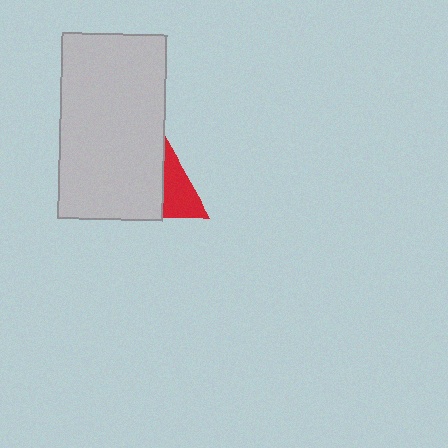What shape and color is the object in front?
The object in front is a light gray rectangle.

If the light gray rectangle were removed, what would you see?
You would see the complete red triangle.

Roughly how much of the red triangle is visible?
About half of it is visible (roughly 46%).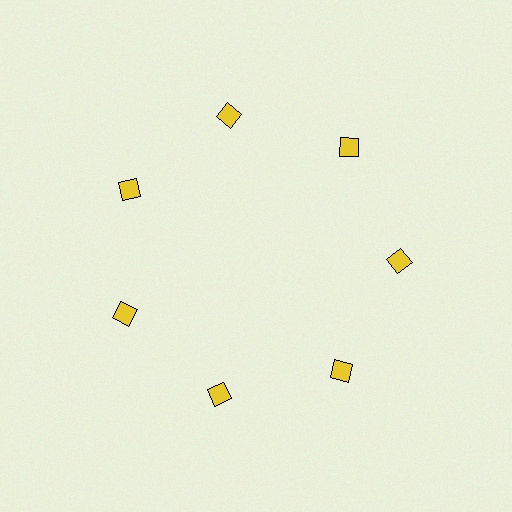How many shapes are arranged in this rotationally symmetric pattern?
There are 7 shapes, arranged in 7 groups of 1.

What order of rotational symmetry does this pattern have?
This pattern has 7-fold rotational symmetry.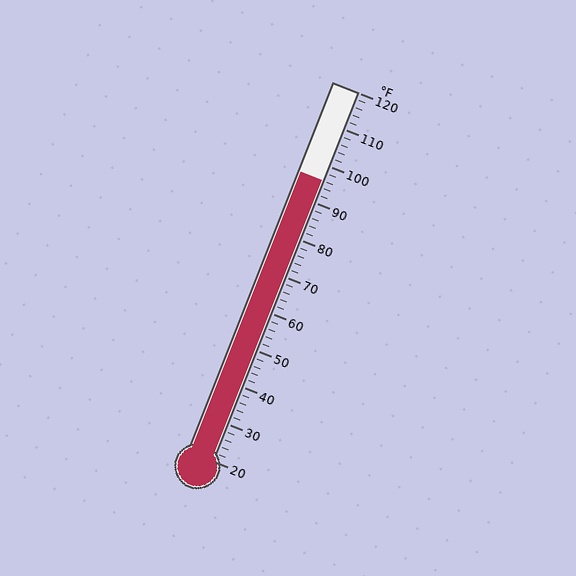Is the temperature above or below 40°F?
The temperature is above 40°F.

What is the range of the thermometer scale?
The thermometer scale ranges from 20°F to 120°F.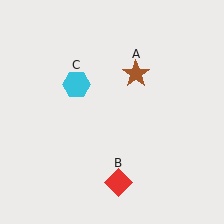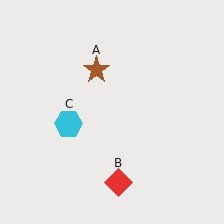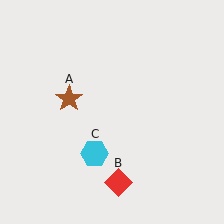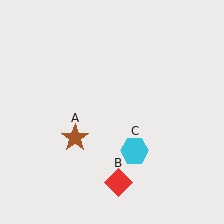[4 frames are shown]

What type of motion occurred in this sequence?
The brown star (object A), cyan hexagon (object C) rotated counterclockwise around the center of the scene.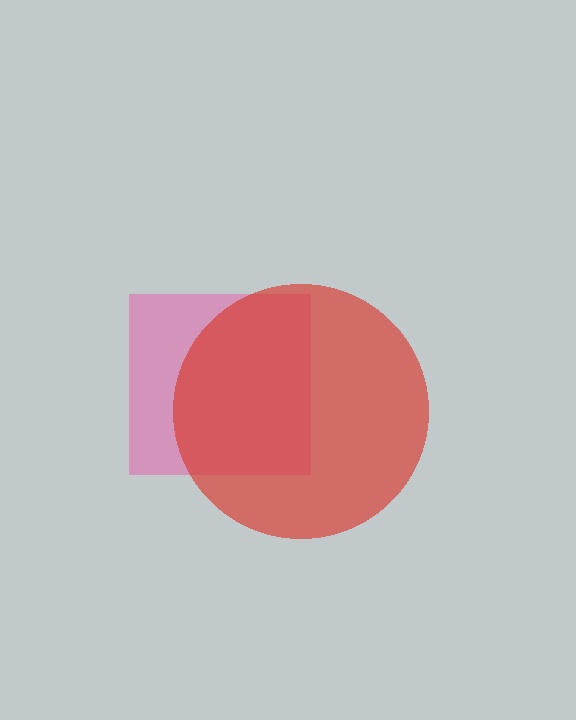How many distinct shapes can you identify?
There are 2 distinct shapes: a pink square, a red circle.